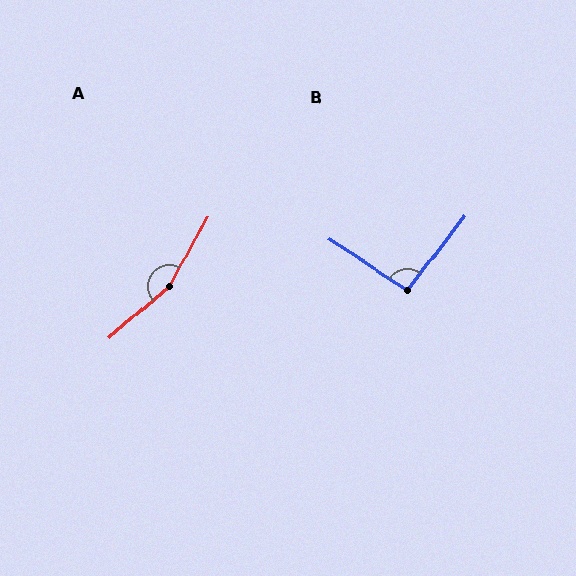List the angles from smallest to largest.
B (94°), A (160°).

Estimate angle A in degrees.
Approximately 160 degrees.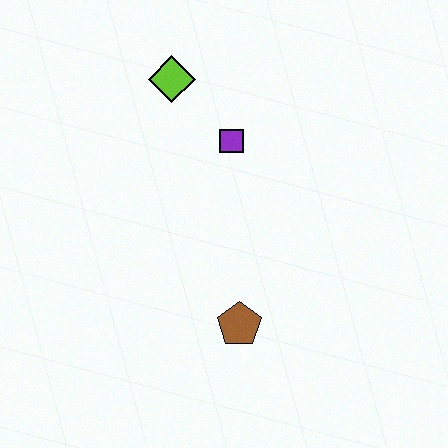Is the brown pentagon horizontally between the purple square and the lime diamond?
No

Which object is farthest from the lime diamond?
The brown pentagon is farthest from the lime diamond.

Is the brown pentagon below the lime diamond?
Yes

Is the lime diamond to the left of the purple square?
Yes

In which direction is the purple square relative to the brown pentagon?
The purple square is above the brown pentagon.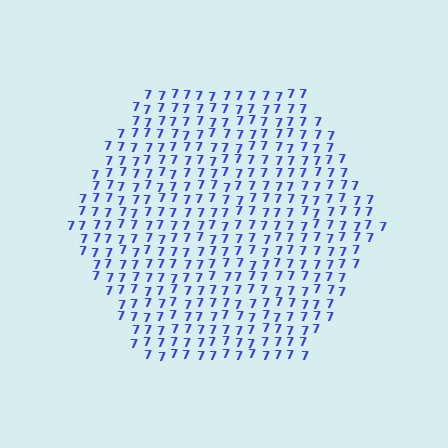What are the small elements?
The small elements are digit 7's.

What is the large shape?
The large shape is a hexagon.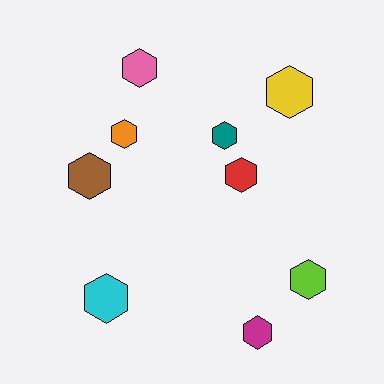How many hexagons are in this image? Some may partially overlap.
There are 9 hexagons.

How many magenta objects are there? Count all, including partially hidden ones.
There is 1 magenta object.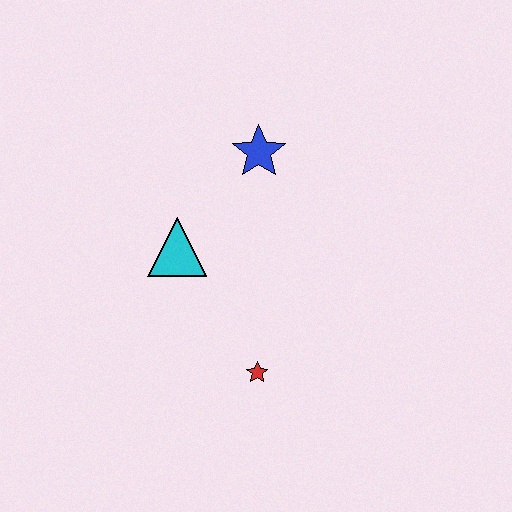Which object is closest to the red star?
The cyan triangle is closest to the red star.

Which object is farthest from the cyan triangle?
The red star is farthest from the cyan triangle.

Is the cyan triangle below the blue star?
Yes